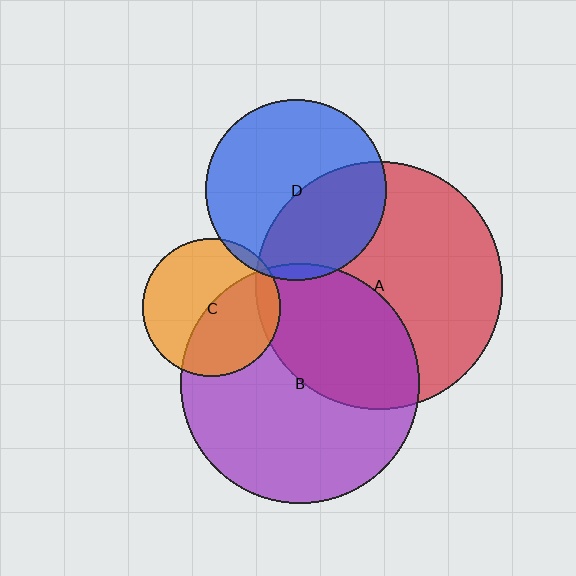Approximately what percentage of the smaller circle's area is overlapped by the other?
Approximately 45%.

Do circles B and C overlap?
Yes.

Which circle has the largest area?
Circle A (red).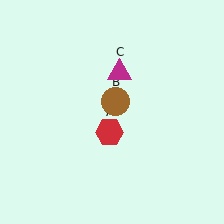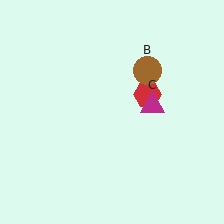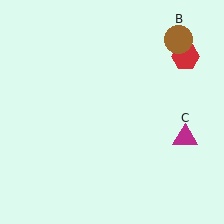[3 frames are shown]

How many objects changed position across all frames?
3 objects changed position: red hexagon (object A), brown circle (object B), magenta triangle (object C).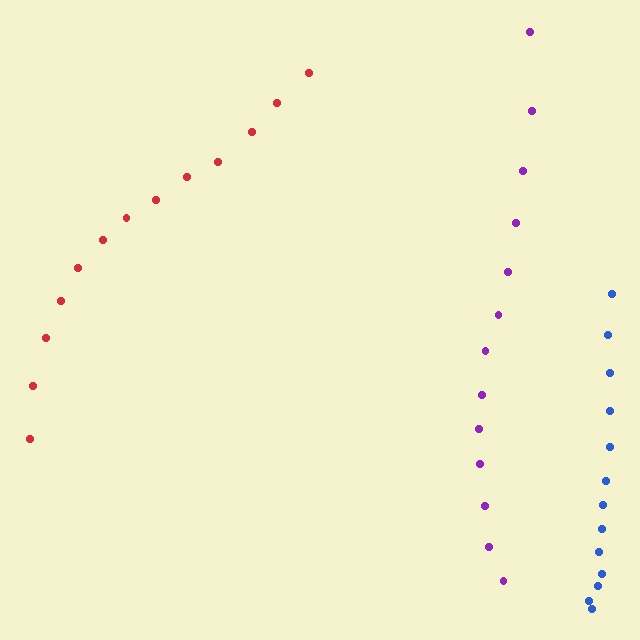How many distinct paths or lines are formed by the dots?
There are 3 distinct paths.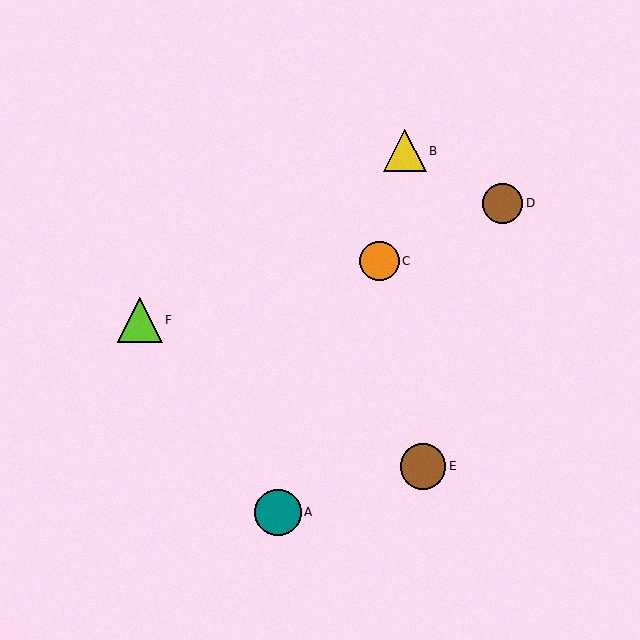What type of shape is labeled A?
Shape A is a teal circle.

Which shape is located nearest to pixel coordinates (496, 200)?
The brown circle (labeled D) at (503, 203) is nearest to that location.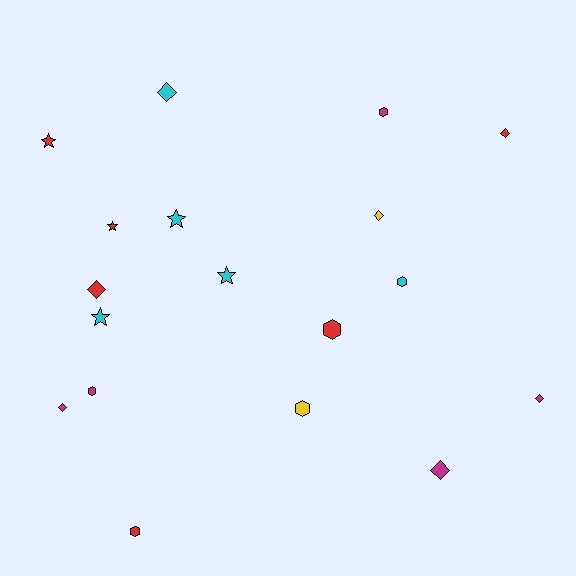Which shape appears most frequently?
Diamond, with 7 objects.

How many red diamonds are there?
There are 2 red diamonds.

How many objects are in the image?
There are 18 objects.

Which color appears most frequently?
Red, with 6 objects.